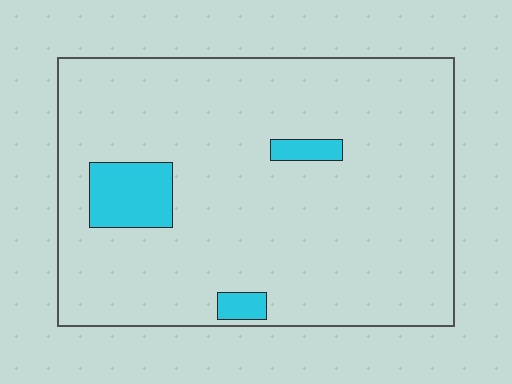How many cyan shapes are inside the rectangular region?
3.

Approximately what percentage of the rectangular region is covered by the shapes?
Approximately 10%.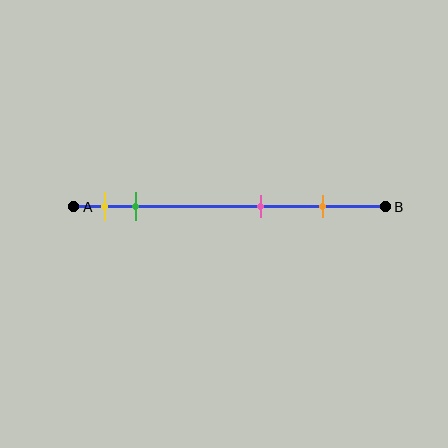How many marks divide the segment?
There are 4 marks dividing the segment.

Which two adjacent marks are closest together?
The yellow and green marks are the closest adjacent pair.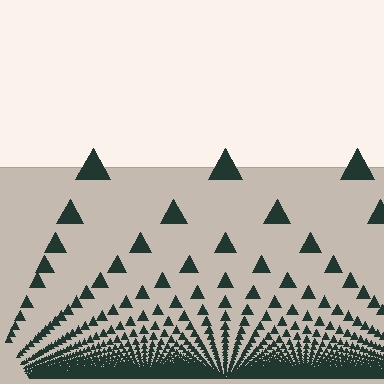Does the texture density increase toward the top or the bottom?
Density increases toward the bottom.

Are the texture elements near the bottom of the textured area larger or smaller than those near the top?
Smaller. The gradient is inverted — elements near the bottom are smaller and denser.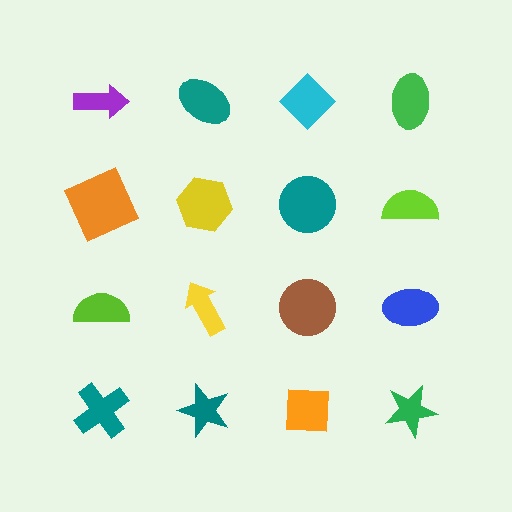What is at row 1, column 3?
A cyan diamond.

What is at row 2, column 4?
A lime semicircle.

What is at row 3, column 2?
A yellow arrow.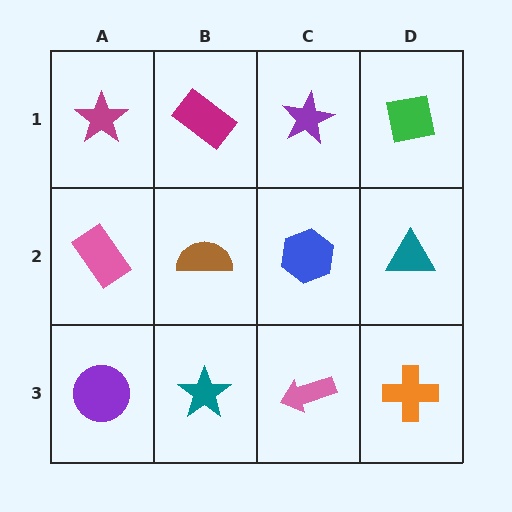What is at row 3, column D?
An orange cross.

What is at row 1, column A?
A magenta star.